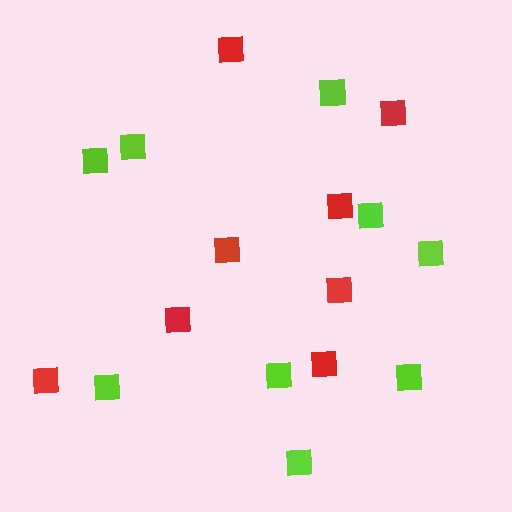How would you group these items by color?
There are 2 groups: one group of red squares (8) and one group of lime squares (9).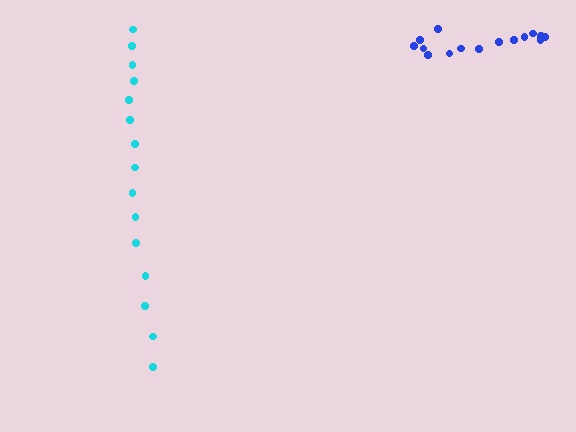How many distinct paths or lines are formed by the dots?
There are 2 distinct paths.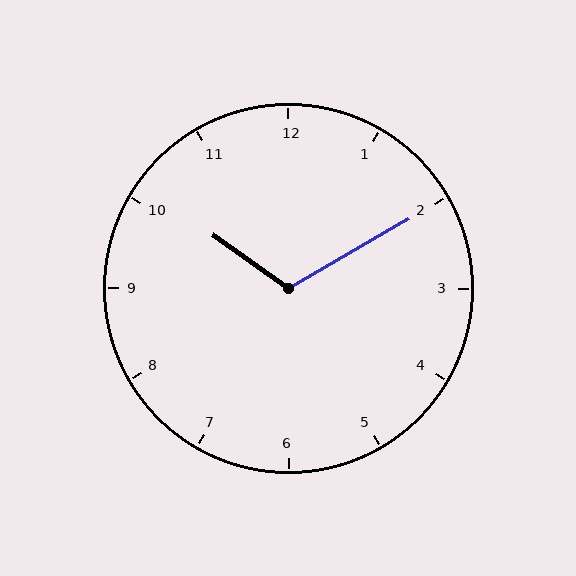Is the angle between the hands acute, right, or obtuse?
It is obtuse.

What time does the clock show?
10:10.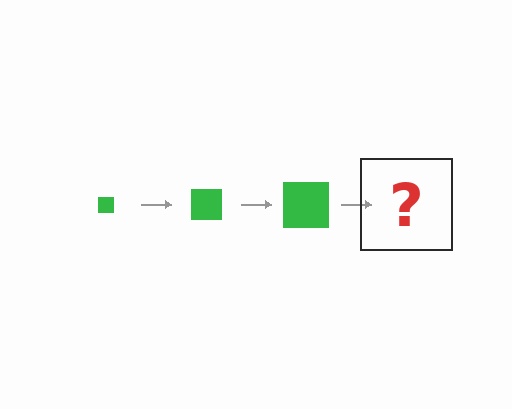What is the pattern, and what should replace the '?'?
The pattern is that the square gets progressively larger each step. The '?' should be a green square, larger than the previous one.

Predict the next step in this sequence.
The next step is a green square, larger than the previous one.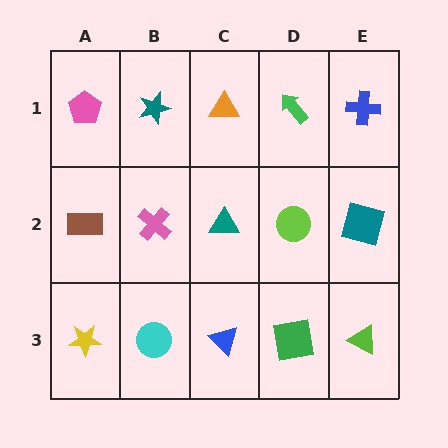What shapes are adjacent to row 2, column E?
A blue cross (row 1, column E), a lime triangle (row 3, column E), a lime circle (row 2, column D).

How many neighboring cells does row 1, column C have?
3.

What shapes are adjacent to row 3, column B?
A pink cross (row 2, column B), a yellow star (row 3, column A), a blue triangle (row 3, column C).